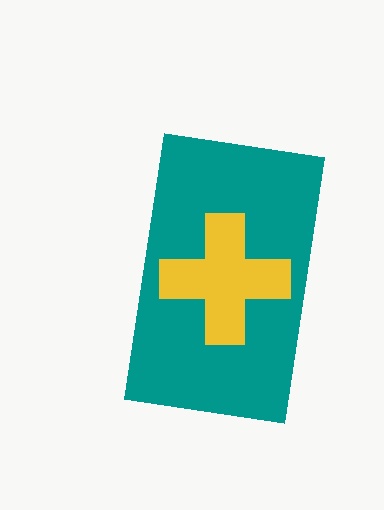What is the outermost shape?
The teal rectangle.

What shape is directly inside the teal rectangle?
The yellow cross.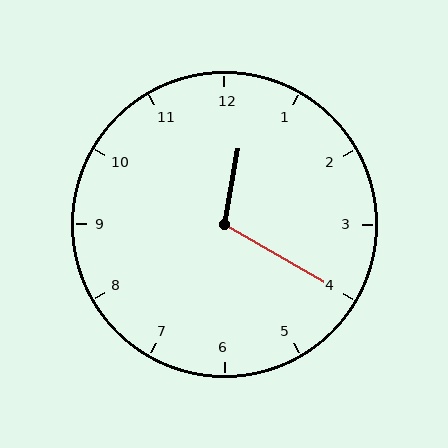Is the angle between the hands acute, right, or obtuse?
It is obtuse.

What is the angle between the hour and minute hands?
Approximately 110 degrees.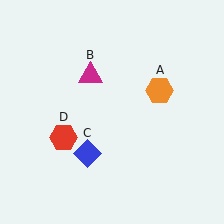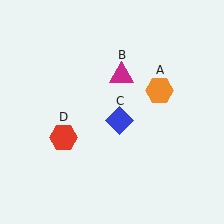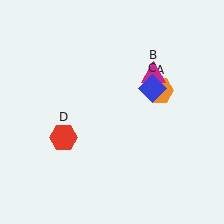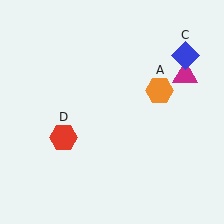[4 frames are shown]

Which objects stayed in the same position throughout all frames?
Orange hexagon (object A) and red hexagon (object D) remained stationary.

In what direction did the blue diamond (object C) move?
The blue diamond (object C) moved up and to the right.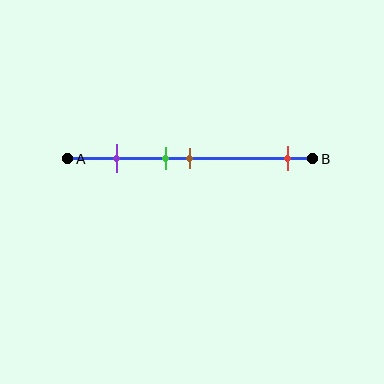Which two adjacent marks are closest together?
The green and brown marks are the closest adjacent pair.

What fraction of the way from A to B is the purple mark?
The purple mark is approximately 20% (0.2) of the way from A to B.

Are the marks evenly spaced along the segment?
No, the marks are not evenly spaced.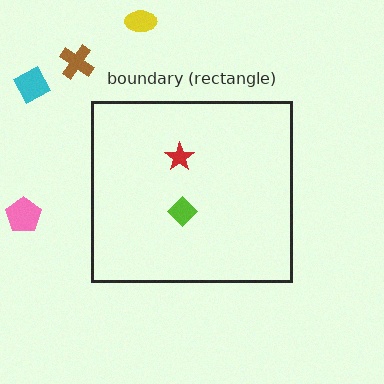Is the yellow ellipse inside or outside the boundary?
Outside.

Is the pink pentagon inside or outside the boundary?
Outside.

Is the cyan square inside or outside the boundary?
Outside.